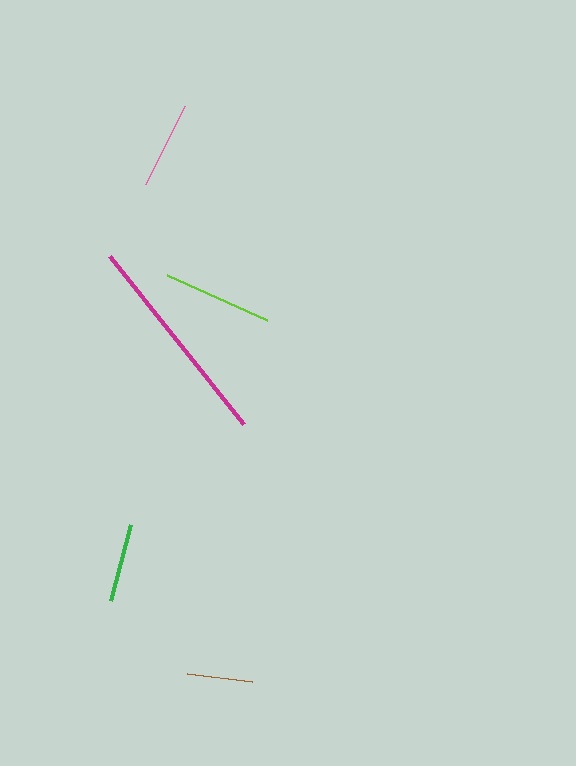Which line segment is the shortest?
The brown line is the shortest at approximately 66 pixels.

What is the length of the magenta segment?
The magenta segment is approximately 215 pixels long.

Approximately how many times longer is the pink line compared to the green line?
The pink line is approximately 1.1 times the length of the green line.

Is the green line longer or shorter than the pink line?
The pink line is longer than the green line.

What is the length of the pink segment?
The pink segment is approximately 87 pixels long.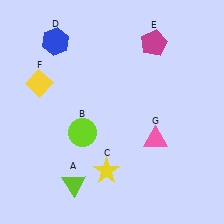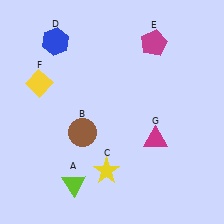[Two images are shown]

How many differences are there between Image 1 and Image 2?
There are 2 differences between the two images.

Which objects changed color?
B changed from lime to brown. G changed from pink to magenta.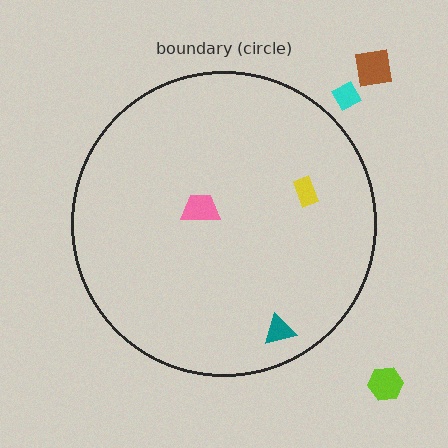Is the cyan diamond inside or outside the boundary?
Outside.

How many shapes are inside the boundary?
3 inside, 3 outside.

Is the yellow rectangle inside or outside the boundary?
Inside.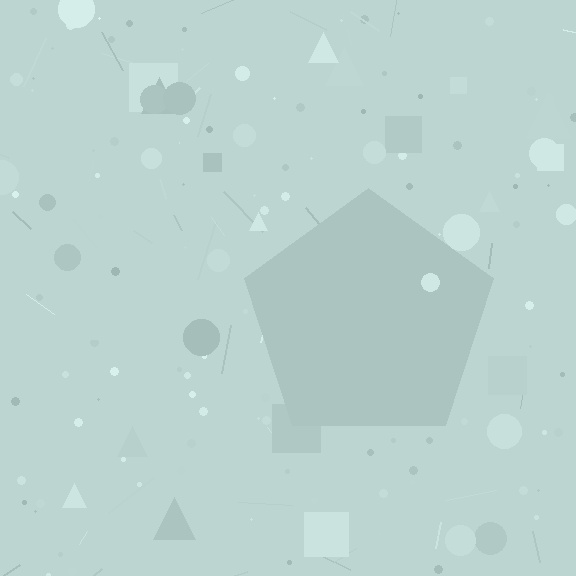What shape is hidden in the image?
A pentagon is hidden in the image.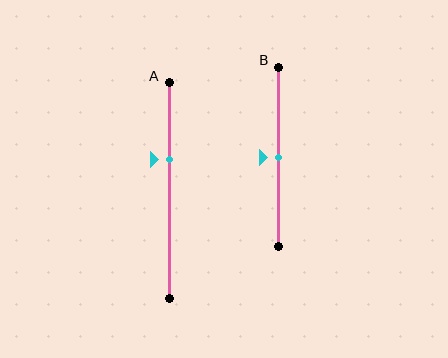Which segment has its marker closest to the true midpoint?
Segment B has its marker closest to the true midpoint.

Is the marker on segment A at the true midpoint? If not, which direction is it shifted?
No, the marker on segment A is shifted upward by about 14% of the segment length.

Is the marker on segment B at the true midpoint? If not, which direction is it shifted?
Yes, the marker on segment B is at the true midpoint.